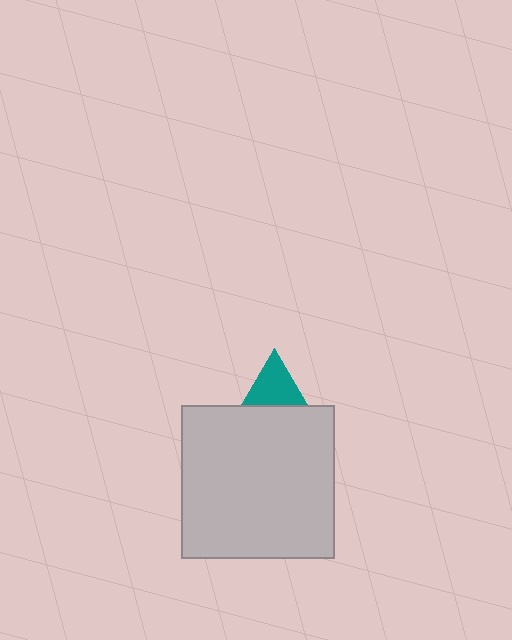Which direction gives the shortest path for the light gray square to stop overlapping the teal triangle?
Moving down gives the shortest separation.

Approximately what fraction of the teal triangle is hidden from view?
Roughly 48% of the teal triangle is hidden behind the light gray square.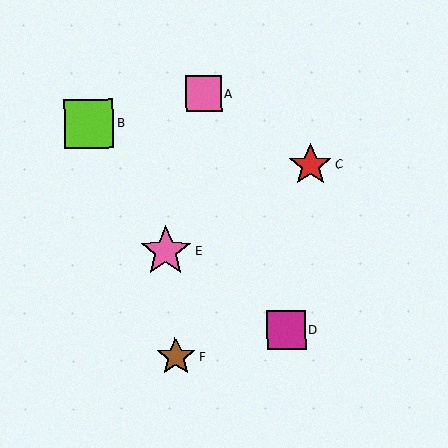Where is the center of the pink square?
The center of the pink square is at (204, 94).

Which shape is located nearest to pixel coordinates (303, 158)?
The red star (labeled C) at (310, 165) is nearest to that location.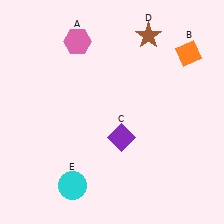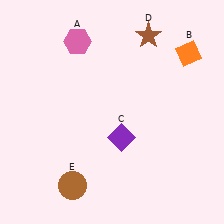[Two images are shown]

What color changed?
The circle (E) changed from cyan in Image 1 to brown in Image 2.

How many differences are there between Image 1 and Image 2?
There is 1 difference between the two images.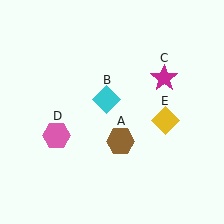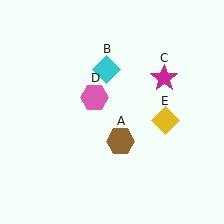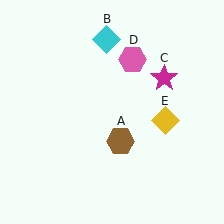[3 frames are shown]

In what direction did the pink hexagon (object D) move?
The pink hexagon (object D) moved up and to the right.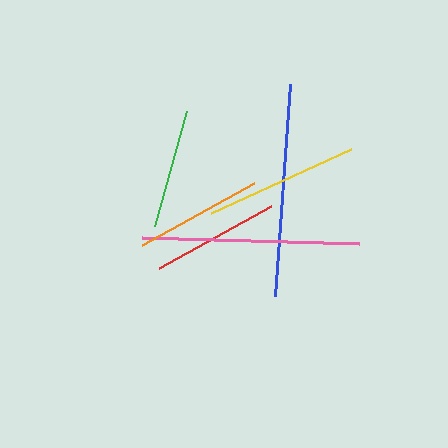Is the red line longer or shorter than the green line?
The red line is longer than the green line.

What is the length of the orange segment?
The orange segment is approximately 128 pixels long.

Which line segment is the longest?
The pink line is the longest at approximately 217 pixels.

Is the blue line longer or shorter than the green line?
The blue line is longer than the green line.